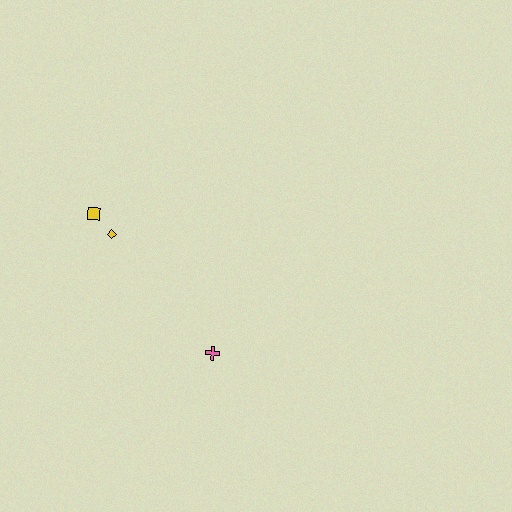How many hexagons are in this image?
There are no hexagons.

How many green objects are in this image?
There are no green objects.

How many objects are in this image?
There are 3 objects.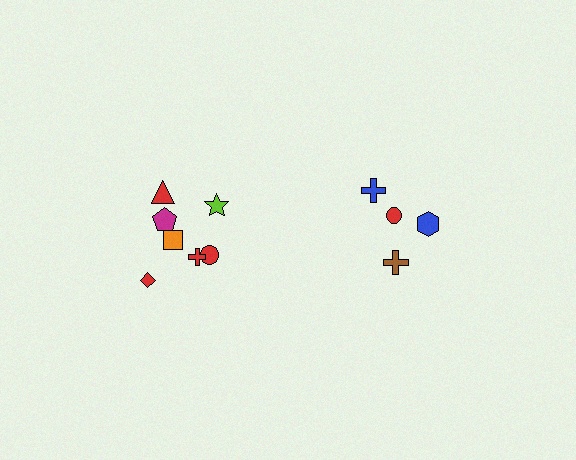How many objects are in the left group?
There are 7 objects.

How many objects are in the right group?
There are 4 objects.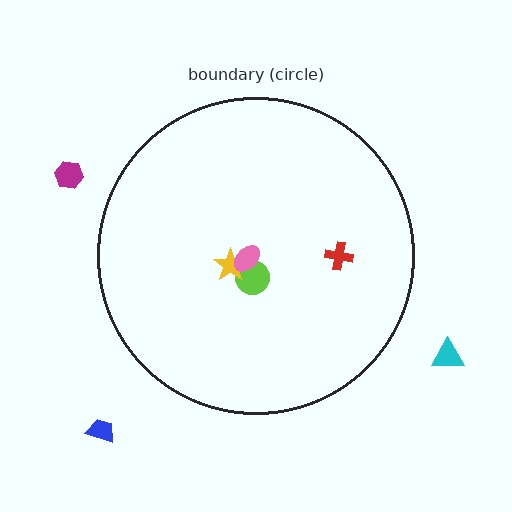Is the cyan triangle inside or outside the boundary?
Outside.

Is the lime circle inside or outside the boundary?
Inside.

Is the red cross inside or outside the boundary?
Inside.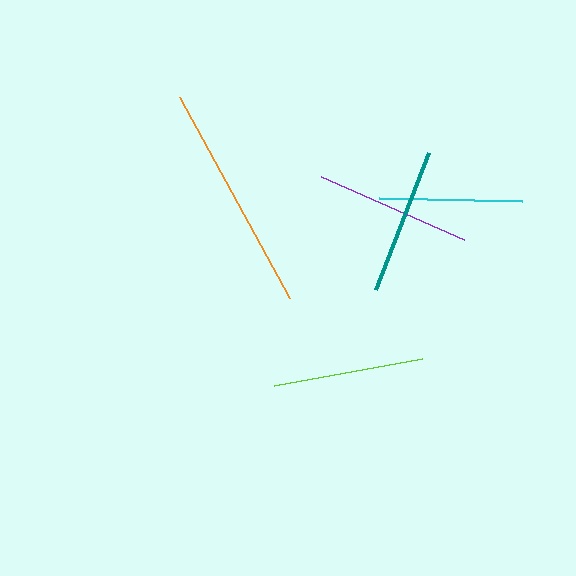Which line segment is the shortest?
The cyan line is the shortest at approximately 142 pixels.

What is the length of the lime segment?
The lime segment is approximately 150 pixels long.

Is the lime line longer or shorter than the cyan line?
The lime line is longer than the cyan line.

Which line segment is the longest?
The orange line is the longest at approximately 229 pixels.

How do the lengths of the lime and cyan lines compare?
The lime and cyan lines are approximately the same length.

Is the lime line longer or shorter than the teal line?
The lime line is longer than the teal line.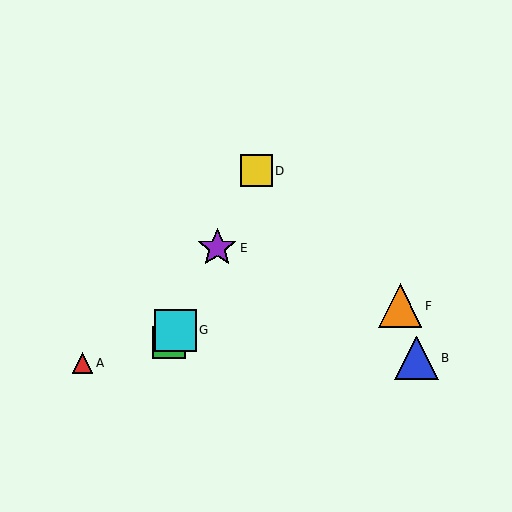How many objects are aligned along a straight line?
4 objects (C, D, E, G) are aligned along a straight line.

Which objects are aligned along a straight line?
Objects C, D, E, G are aligned along a straight line.